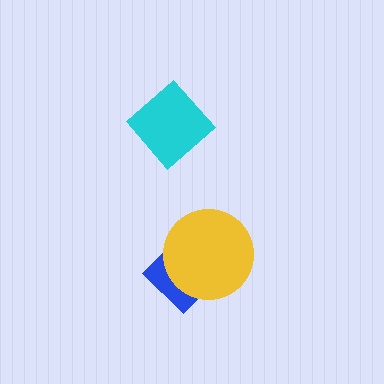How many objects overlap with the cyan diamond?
0 objects overlap with the cyan diamond.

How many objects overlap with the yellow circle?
1 object overlaps with the yellow circle.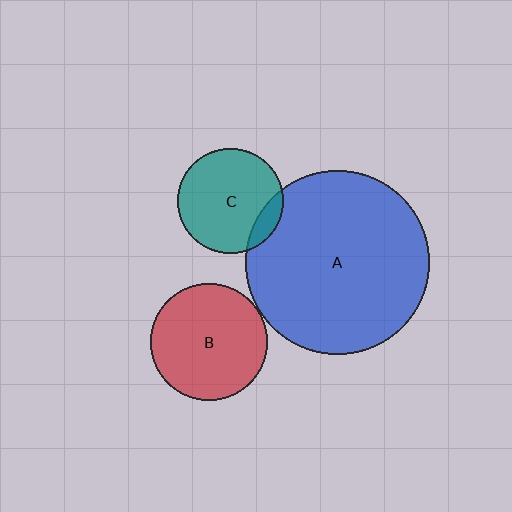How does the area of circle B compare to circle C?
Approximately 1.2 times.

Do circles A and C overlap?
Yes.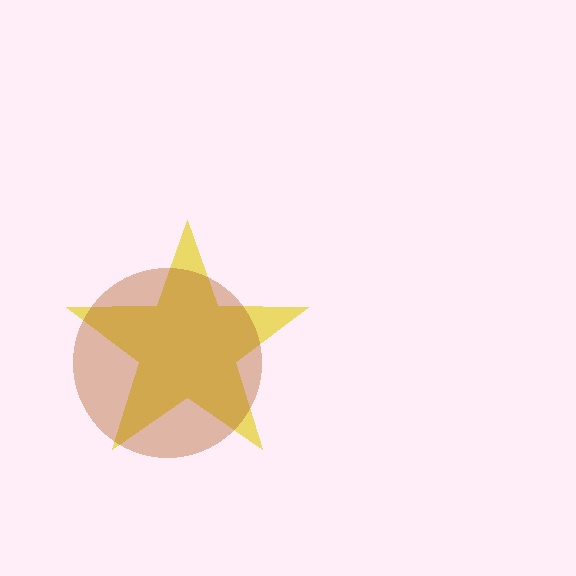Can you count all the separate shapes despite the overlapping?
Yes, there are 2 separate shapes.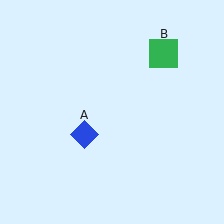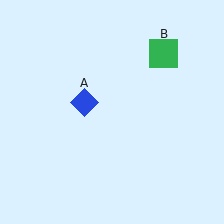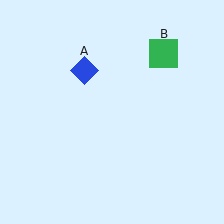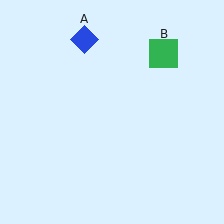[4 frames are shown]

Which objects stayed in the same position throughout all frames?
Green square (object B) remained stationary.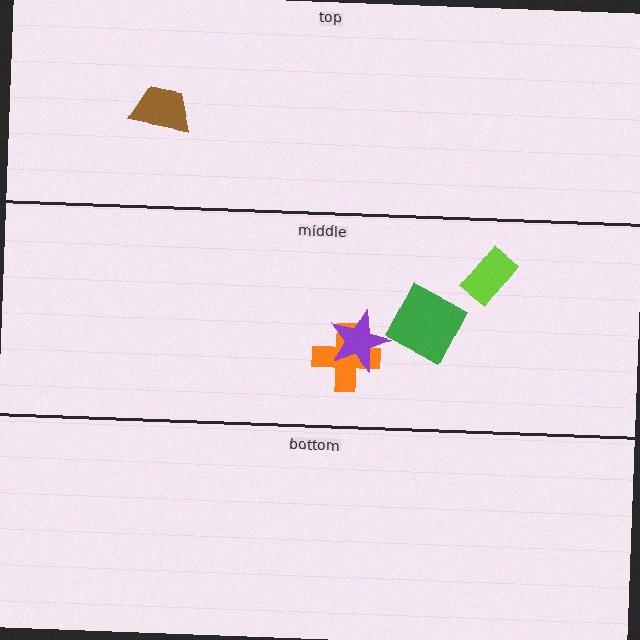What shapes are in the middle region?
The orange cross, the green square, the lime rectangle, the purple star.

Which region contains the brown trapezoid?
The top region.